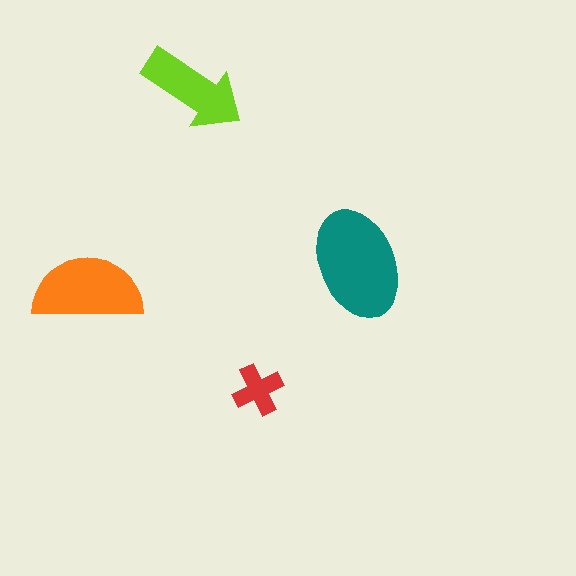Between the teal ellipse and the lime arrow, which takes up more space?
The teal ellipse.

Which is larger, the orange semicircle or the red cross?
The orange semicircle.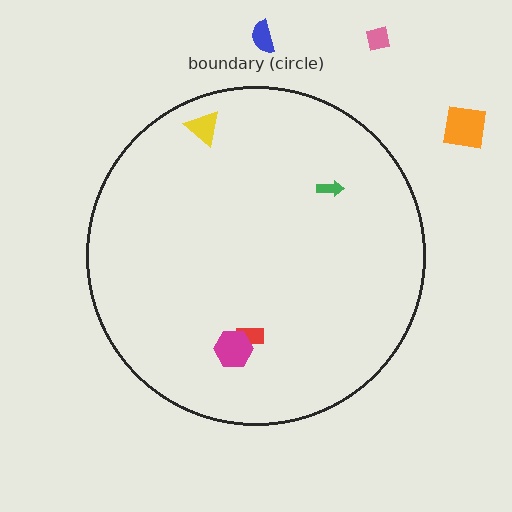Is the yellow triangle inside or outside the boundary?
Inside.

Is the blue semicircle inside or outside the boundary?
Outside.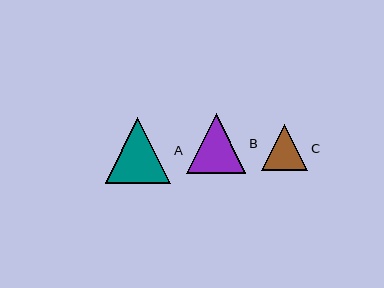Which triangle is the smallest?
Triangle C is the smallest with a size of approximately 46 pixels.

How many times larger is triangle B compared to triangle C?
Triangle B is approximately 1.3 times the size of triangle C.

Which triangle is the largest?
Triangle A is the largest with a size of approximately 66 pixels.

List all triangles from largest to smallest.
From largest to smallest: A, B, C.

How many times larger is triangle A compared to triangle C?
Triangle A is approximately 1.4 times the size of triangle C.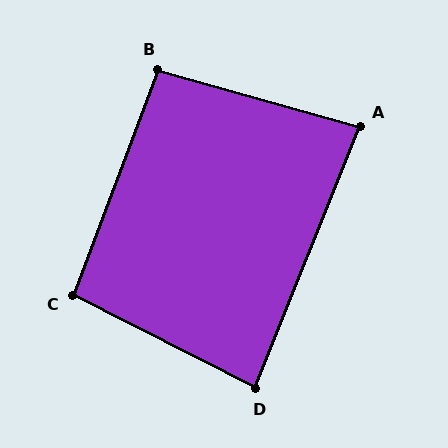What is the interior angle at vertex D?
Approximately 85 degrees (acute).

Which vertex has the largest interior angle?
C, at approximately 96 degrees.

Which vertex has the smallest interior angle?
A, at approximately 84 degrees.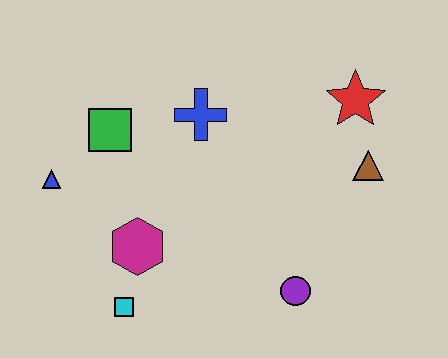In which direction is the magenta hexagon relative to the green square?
The magenta hexagon is below the green square.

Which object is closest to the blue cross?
The green square is closest to the blue cross.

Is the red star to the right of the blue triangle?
Yes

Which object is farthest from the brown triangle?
The blue triangle is farthest from the brown triangle.